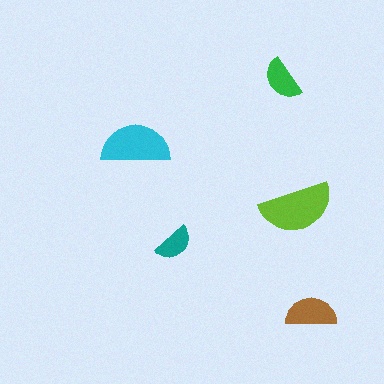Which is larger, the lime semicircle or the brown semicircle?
The lime one.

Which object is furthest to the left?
The cyan semicircle is leftmost.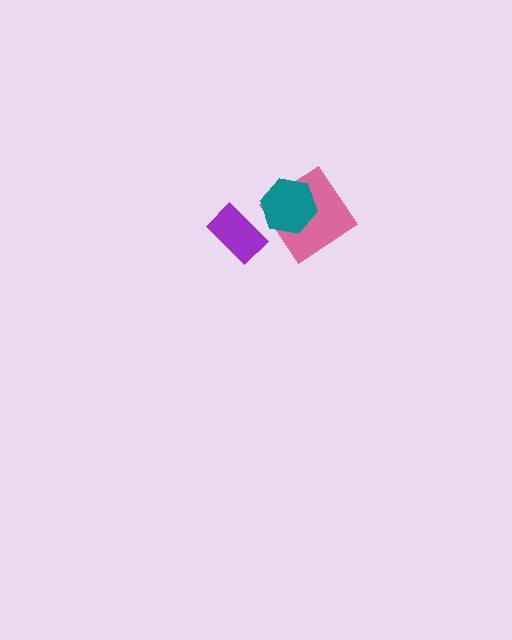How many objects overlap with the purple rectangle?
0 objects overlap with the purple rectangle.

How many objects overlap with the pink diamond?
1 object overlaps with the pink diamond.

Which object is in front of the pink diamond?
The teal hexagon is in front of the pink diamond.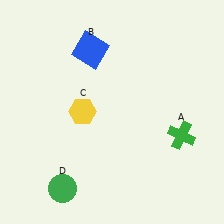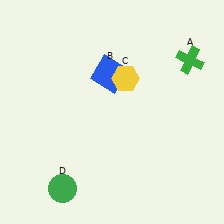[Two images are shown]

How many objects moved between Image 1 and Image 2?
3 objects moved between the two images.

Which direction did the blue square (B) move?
The blue square (B) moved down.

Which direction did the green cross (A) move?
The green cross (A) moved up.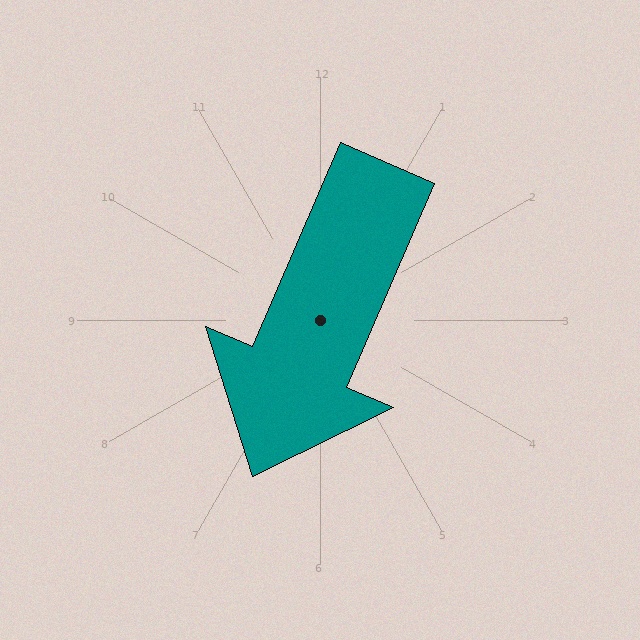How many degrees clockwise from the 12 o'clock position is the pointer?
Approximately 203 degrees.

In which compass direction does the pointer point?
Southwest.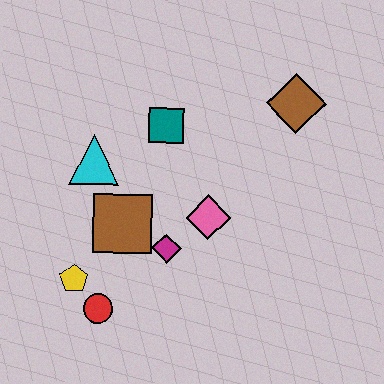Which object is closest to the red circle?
The yellow pentagon is closest to the red circle.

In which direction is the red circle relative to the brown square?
The red circle is below the brown square.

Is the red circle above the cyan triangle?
No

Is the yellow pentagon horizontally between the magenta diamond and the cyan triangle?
No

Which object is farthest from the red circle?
The brown diamond is farthest from the red circle.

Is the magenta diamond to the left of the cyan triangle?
No